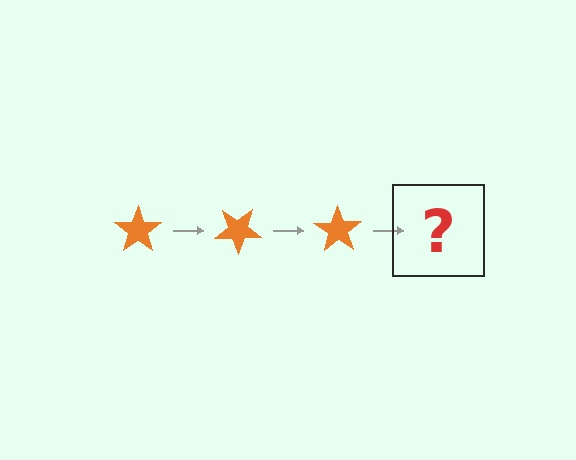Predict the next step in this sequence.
The next step is an orange star rotated 105 degrees.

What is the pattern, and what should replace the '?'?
The pattern is that the star rotates 35 degrees each step. The '?' should be an orange star rotated 105 degrees.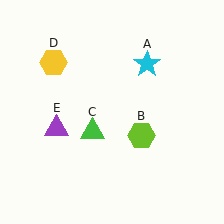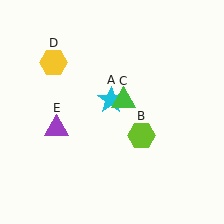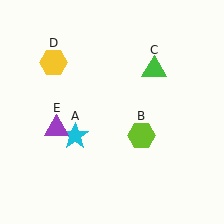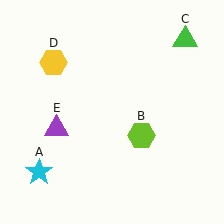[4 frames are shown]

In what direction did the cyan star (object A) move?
The cyan star (object A) moved down and to the left.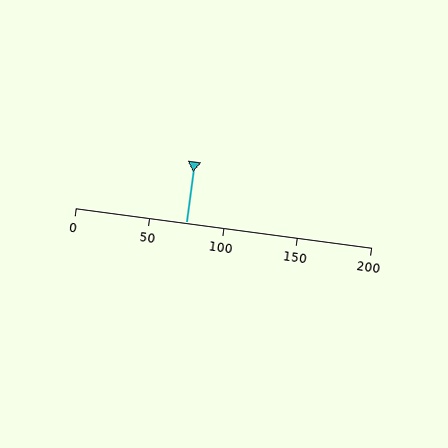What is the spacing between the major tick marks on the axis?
The major ticks are spaced 50 apart.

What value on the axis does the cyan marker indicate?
The marker indicates approximately 75.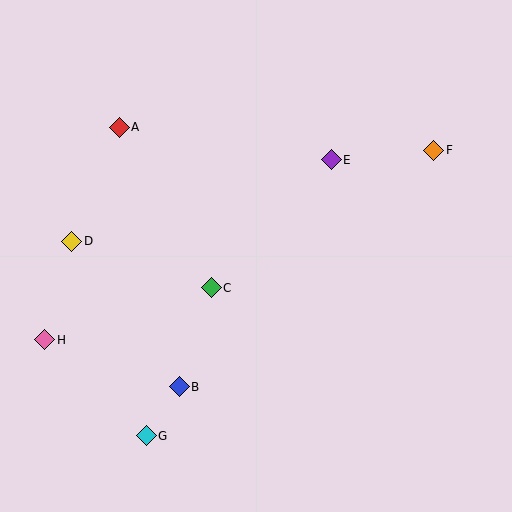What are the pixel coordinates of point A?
Point A is at (119, 127).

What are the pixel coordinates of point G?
Point G is at (146, 436).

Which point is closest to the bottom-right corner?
Point B is closest to the bottom-right corner.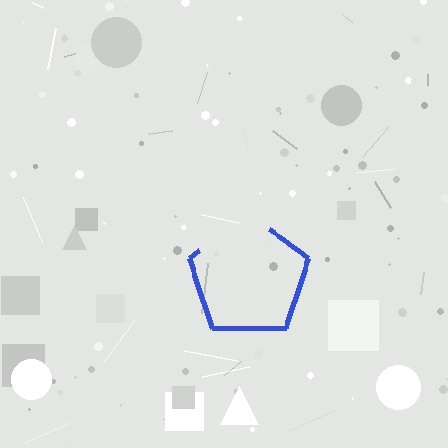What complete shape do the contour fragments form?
The contour fragments form a pentagon.